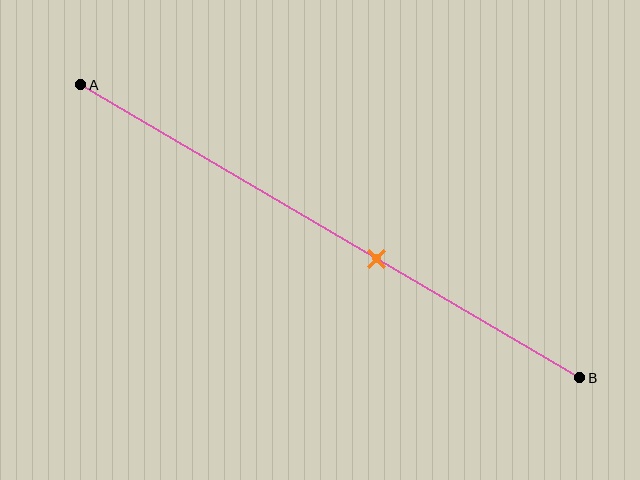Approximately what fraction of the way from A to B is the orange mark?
The orange mark is approximately 60% of the way from A to B.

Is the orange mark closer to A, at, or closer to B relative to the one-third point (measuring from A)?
The orange mark is closer to point B than the one-third point of segment AB.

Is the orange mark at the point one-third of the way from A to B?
No, the mark is at about 60% from A, not at the 33% one-third point.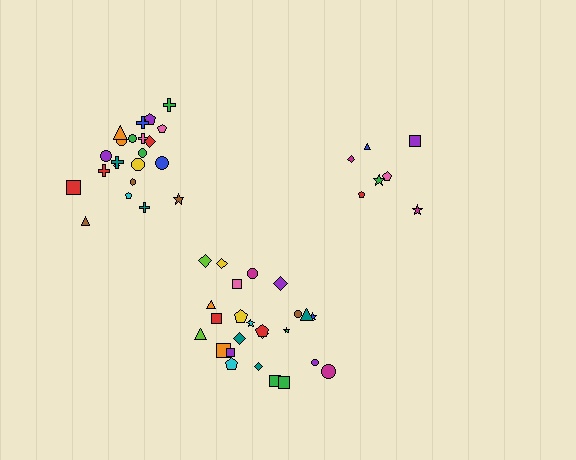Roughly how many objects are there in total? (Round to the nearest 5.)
Roughly 55 objects in total.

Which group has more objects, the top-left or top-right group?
The top-left group.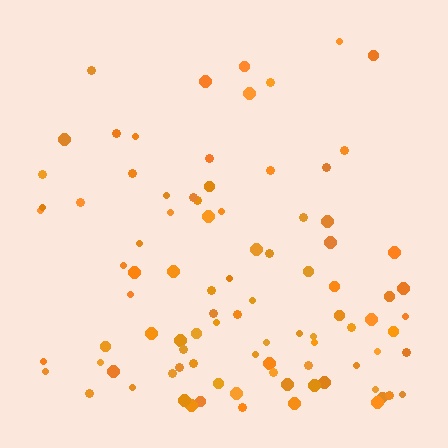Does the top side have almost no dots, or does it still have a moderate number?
Still a moderate number, just noticeably fewer than the bottom.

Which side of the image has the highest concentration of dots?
The bottom.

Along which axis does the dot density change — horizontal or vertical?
Vertical.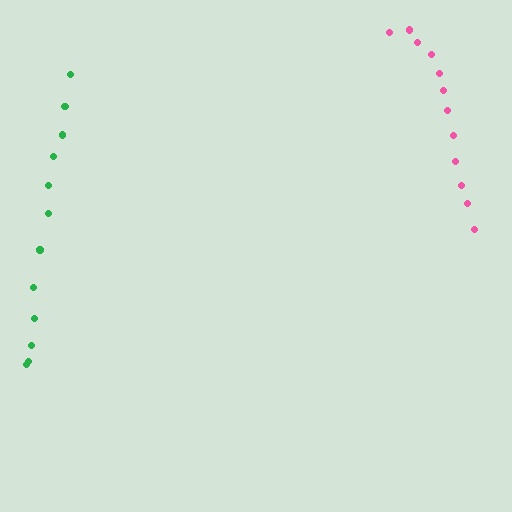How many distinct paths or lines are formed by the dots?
There are 2 distinct paths.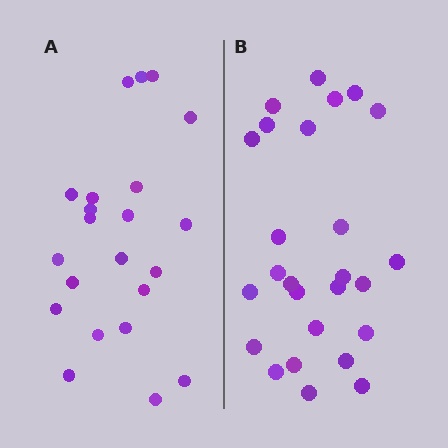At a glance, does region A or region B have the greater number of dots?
Region B (the right region) has more dots.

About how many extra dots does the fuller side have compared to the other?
Region B has about 4 more dots than region A.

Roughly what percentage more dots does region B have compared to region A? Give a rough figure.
About 20% more.